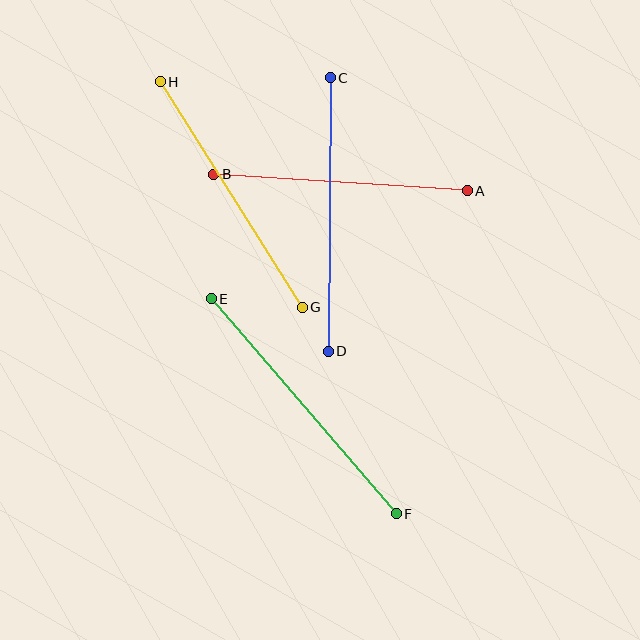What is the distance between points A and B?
The distance is approximately 254 pixels.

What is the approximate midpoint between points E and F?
The midpoint is at approximately (304, 406) pixels.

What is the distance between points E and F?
The distance is approximately 284 pixels.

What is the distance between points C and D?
The distance is approximately 274 pixels.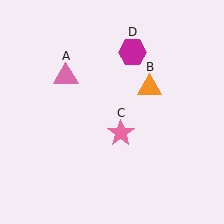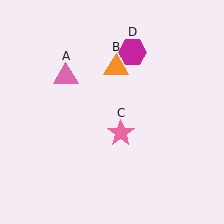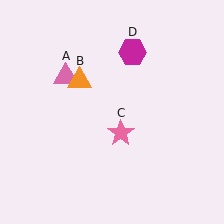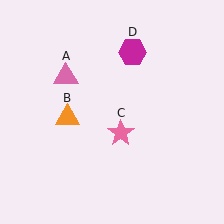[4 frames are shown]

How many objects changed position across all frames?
1 object changed position: orange triangle (object B).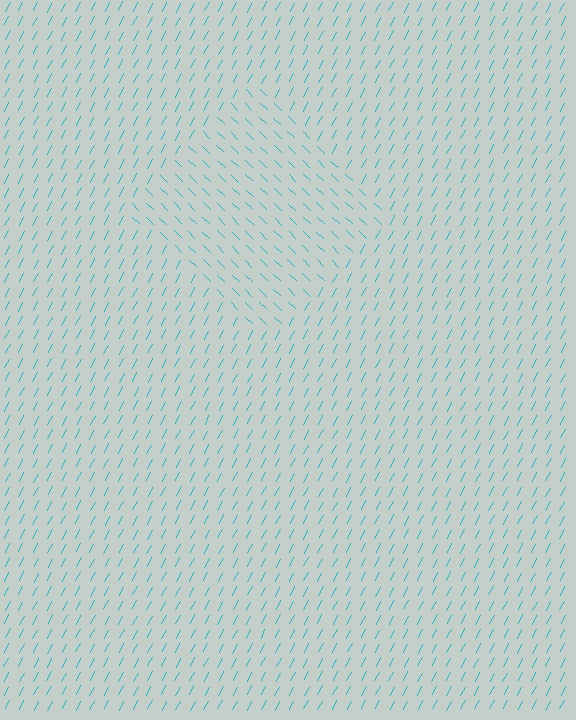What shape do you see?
I see a diamond.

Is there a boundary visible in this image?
Yes, there is a texture boundary formed by a change in line orientation.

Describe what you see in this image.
The image is filled with small cyan line segments. A diamond region in the image has lines oriented differently from the surrounding lines, creating a visible texture boundary.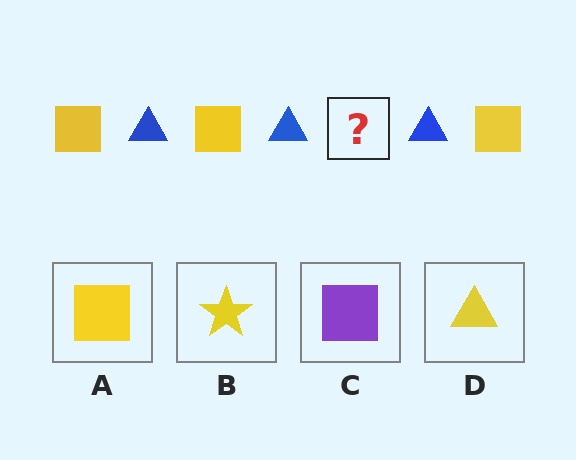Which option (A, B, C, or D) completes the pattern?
A.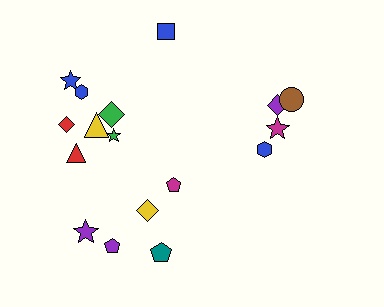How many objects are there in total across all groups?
There are 17 objects.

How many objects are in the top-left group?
There are 8 objects.